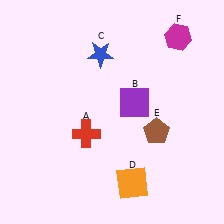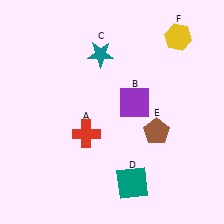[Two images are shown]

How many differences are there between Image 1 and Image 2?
There are 3 differences between the two images.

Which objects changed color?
C changed from blue to teal. D changed from orange to teal. F changed from magenta to yellow.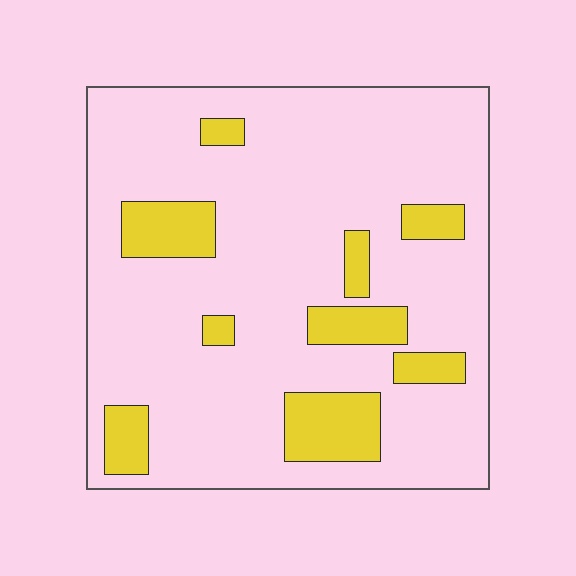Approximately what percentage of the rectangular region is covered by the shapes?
Approximately 15%.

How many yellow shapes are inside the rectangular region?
9.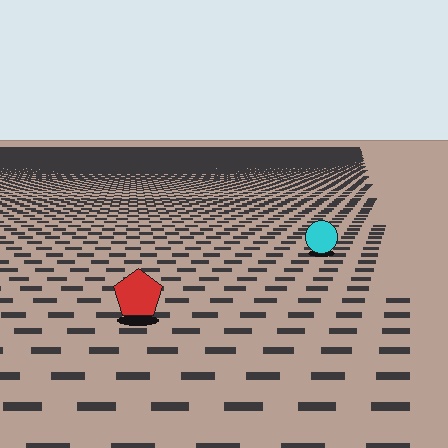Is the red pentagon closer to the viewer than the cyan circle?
Yes. The red pentagon is closer — you can tell from the texture gradient: the ground texture is coarser near it.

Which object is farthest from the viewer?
The cyan circle is farthest from the viewer. It appears smaller and the ground texture around it is denser.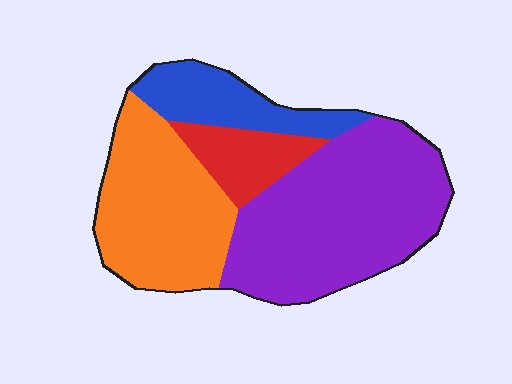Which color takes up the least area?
Red, at roughly 10%.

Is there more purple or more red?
Purple.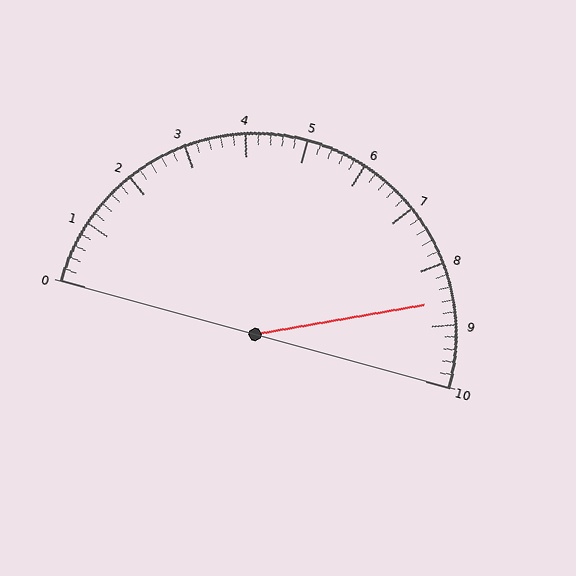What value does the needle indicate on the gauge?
The needle indicates approximately 8.6.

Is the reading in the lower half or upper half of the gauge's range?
The reading is in the upper half of the range (0 to 10).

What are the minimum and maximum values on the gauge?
The gauge ranges from 0 to 10.